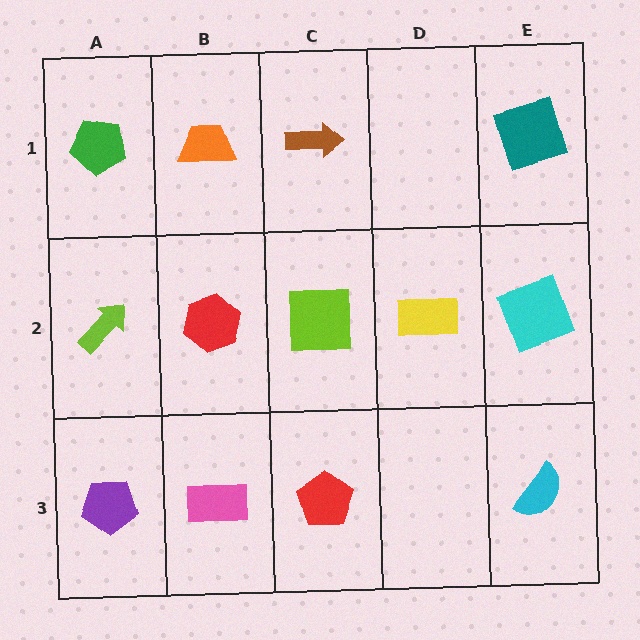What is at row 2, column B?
A red hexagon.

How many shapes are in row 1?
4 shapes.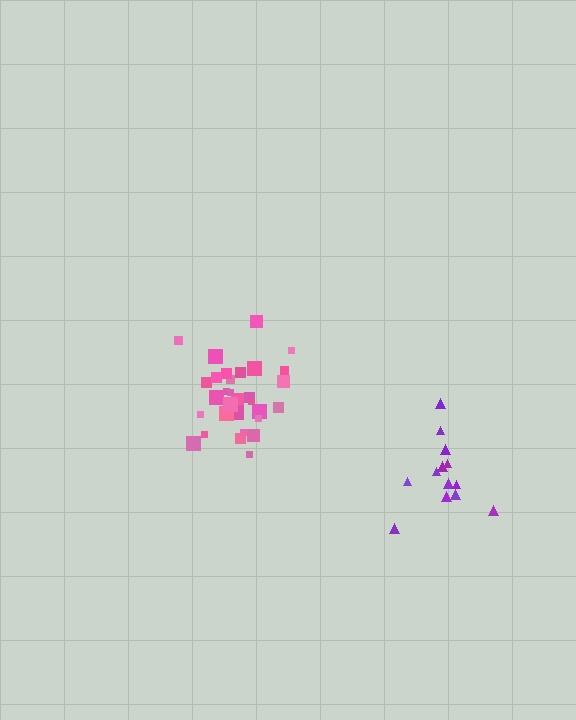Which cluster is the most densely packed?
Pink.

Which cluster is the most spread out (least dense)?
Purple.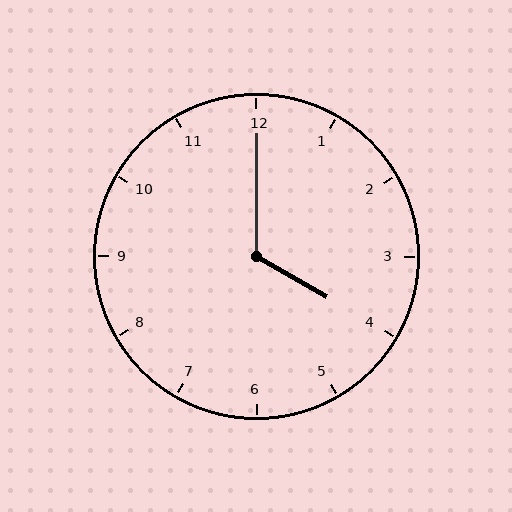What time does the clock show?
4:00.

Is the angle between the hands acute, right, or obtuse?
It is obtuse.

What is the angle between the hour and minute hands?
Approximately 120 degrees.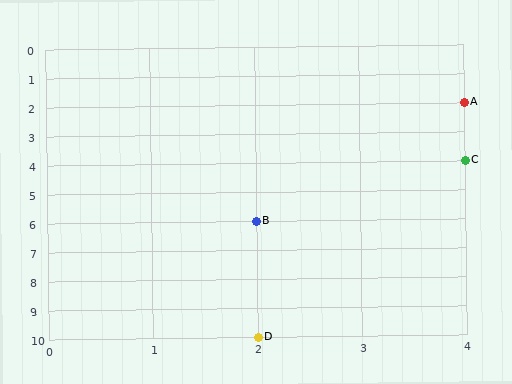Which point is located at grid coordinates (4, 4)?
Point C is at (4, 4).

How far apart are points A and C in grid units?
Points A and C are 2 rows apart.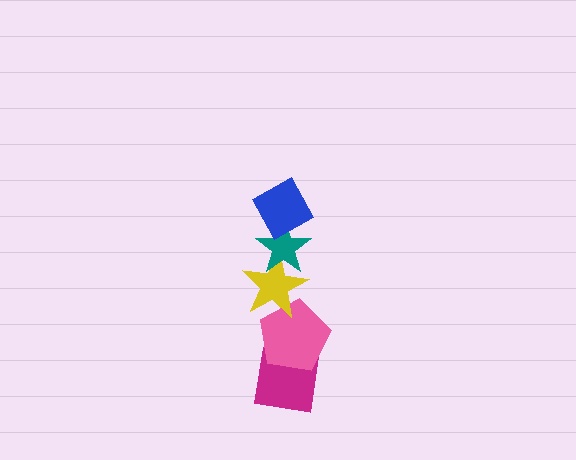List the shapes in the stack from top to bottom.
From top to bottom: the blue diamond, the teal star, the yellow star, the pink pentagon, the magenta square.